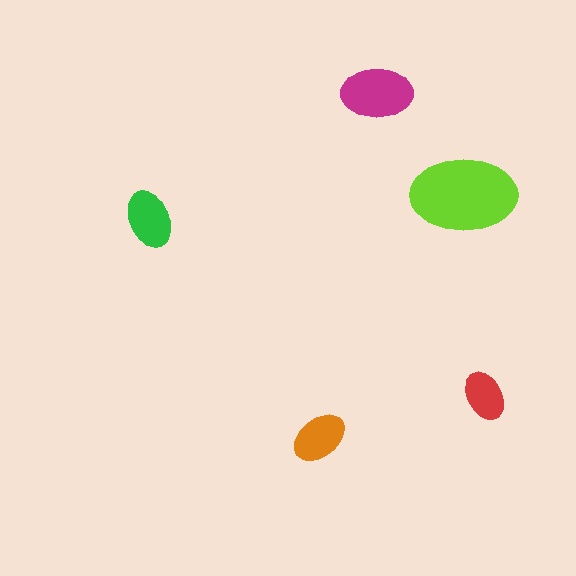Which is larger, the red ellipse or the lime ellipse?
The lime one.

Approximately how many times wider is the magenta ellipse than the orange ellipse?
About 1.5 times wider.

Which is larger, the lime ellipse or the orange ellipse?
The lime one.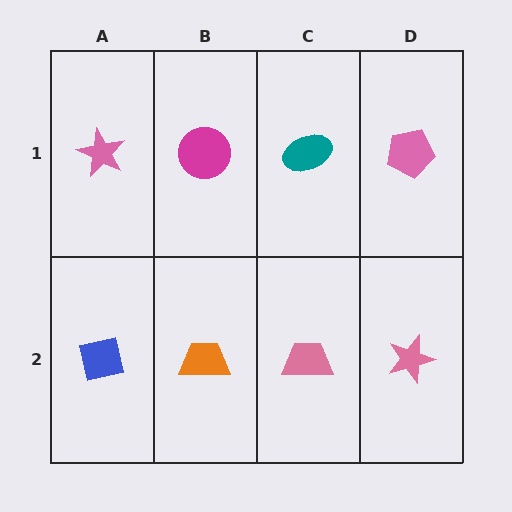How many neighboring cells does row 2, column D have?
2.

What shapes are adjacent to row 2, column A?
A pink star (row 1, column A), an orange trapezoid (row 2, column B).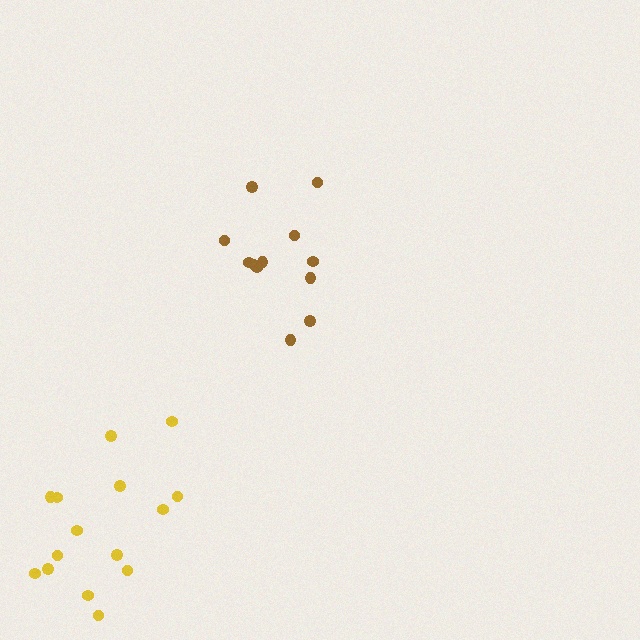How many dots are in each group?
Group 1: 12 dots, Group 2: 15 dots (27 total).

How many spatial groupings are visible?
There are 2 spatial groupings.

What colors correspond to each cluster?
The clusters are colored: brown, yellow.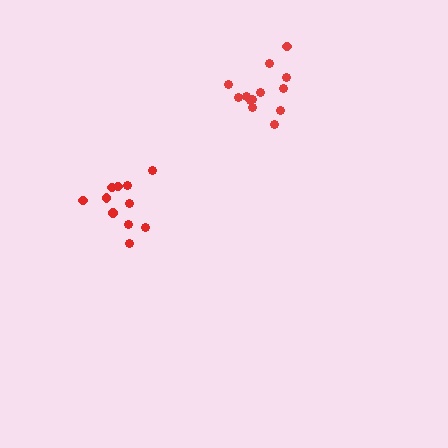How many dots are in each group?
Group 1: 11 dots, Group 2: 13 dots (24 total).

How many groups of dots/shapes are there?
There are 2 groups.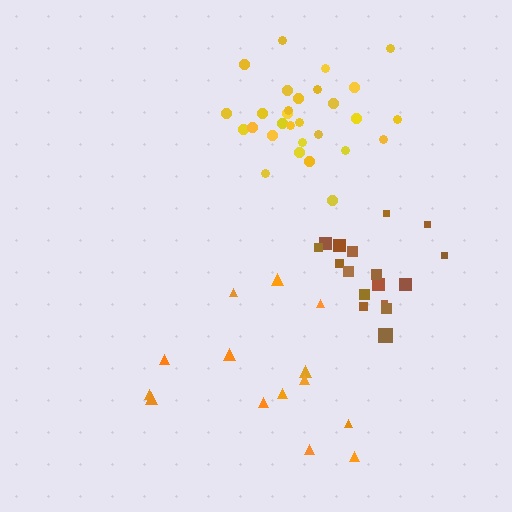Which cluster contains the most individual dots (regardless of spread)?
Yellow (29).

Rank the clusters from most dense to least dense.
brown, yellow, orange.